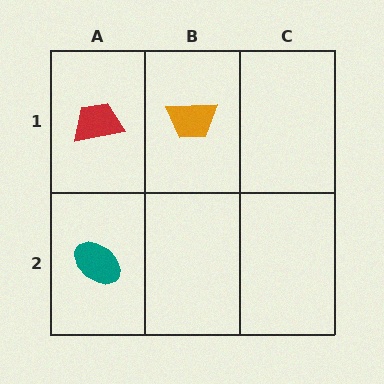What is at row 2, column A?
A teal ellipse.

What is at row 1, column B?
An orange trapezoid.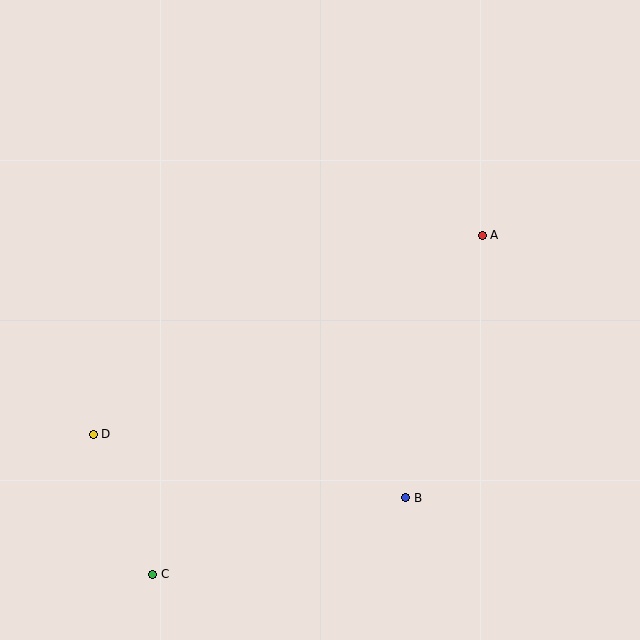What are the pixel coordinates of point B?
Point B is at (406, 498).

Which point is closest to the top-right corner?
Point A is closest to the top-right corner.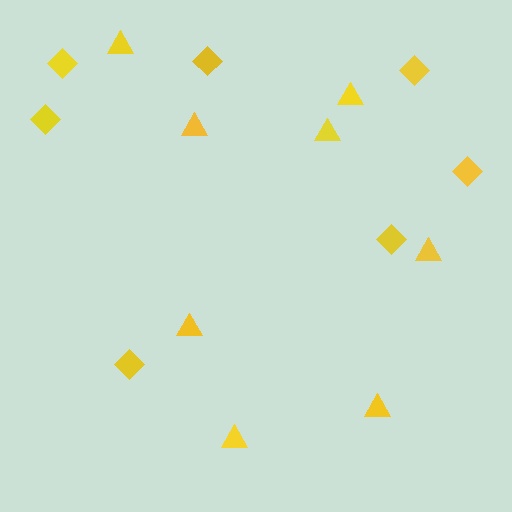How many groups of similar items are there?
There are 2 groups: one group of triangles (8) and one group of diamonds (7).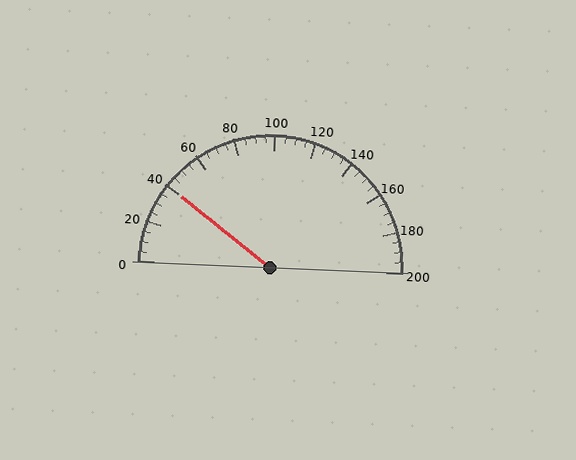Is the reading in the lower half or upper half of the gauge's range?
The reading is in the lower half of the range (0 to 200).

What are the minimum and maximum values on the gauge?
The gauge ranges from 0 to 200.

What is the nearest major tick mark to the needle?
The nearest major tick mark is 40.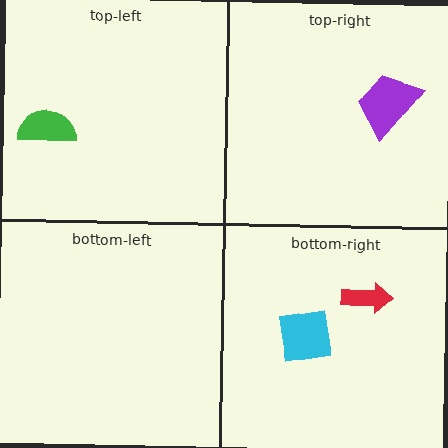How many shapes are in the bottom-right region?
2.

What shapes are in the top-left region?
The green semicircle.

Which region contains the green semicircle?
The top-left region.